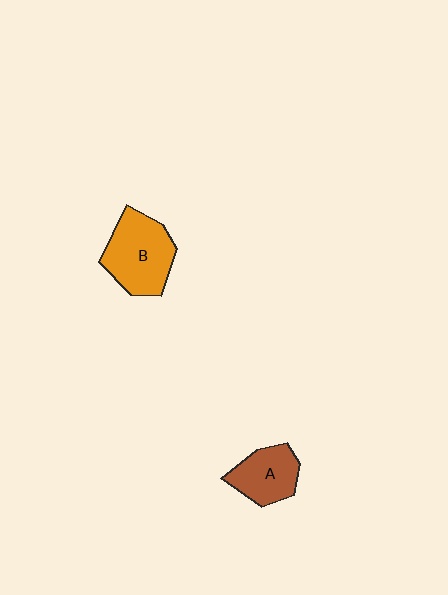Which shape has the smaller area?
Shape A (brown).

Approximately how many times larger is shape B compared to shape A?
Approximately 1.5 times.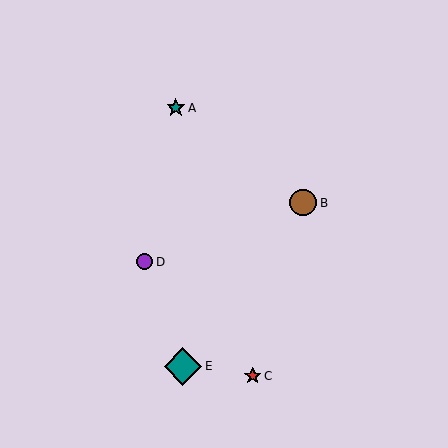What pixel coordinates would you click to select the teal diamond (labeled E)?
Click at (183, 366) to select the teal diamond E.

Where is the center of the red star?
The center of the red star is at (253, 376).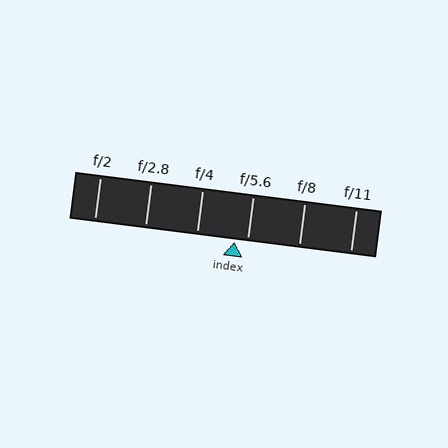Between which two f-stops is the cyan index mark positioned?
The index mark is between f/4 and f/5.6.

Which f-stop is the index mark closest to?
The index mark is closest to f/5.6.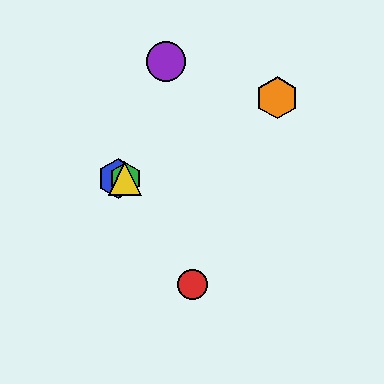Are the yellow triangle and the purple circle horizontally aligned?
No, the yellow triangle is at y≈179 and the purple circle is at y≈62.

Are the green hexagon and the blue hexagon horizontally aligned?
Yes, both are at y≈179.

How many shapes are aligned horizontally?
3 shapes (the blue hexagon, the green hexagon, the yellow triangle) are aligned horizontally.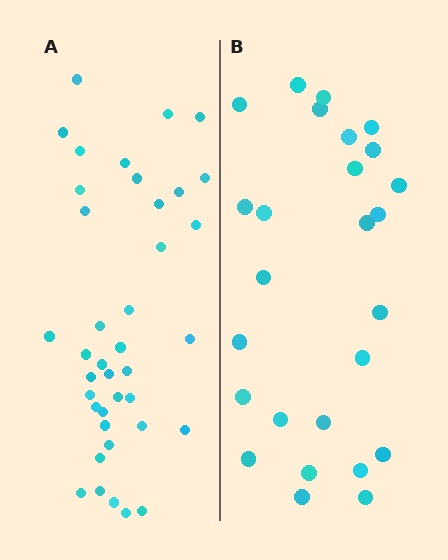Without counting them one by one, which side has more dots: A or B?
Region A (the left region) has more dots.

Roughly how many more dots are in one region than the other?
Region A has approximately 15 more dots than region B.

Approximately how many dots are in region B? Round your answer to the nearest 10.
About 30 dots. (The exact count is 26, which rounds to 30.)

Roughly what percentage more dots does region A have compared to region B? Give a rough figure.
About 50% more.